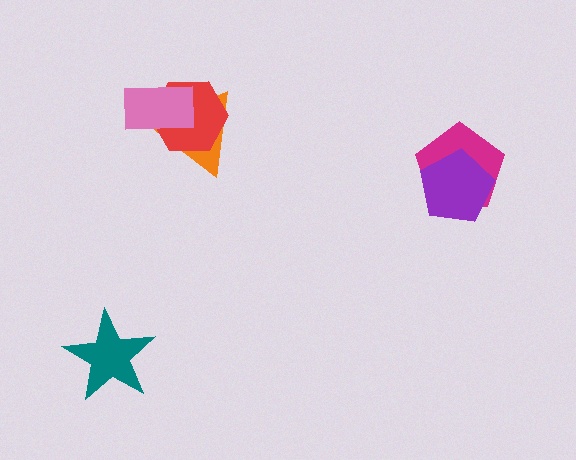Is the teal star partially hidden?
No, no other shape covers it.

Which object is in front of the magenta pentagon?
The purple pentagon is in front of the magenta pentagon.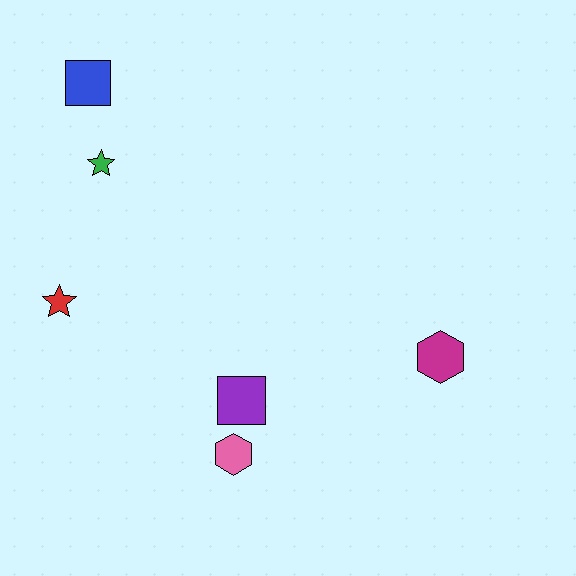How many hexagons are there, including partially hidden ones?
There are 2 hexagons.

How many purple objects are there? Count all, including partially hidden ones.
There is 1 purple object.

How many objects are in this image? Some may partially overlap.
There are 6 objects.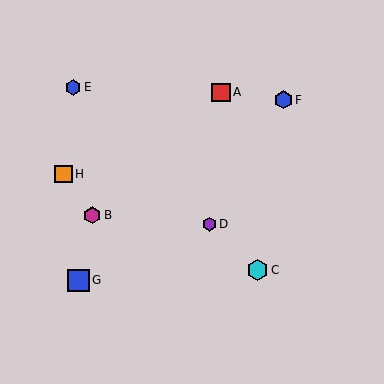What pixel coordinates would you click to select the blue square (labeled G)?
Click at (78, 280) to select the blue square G.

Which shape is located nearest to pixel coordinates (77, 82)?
The blue hexagon (labeled E) at (73, 87) is nearest to that location.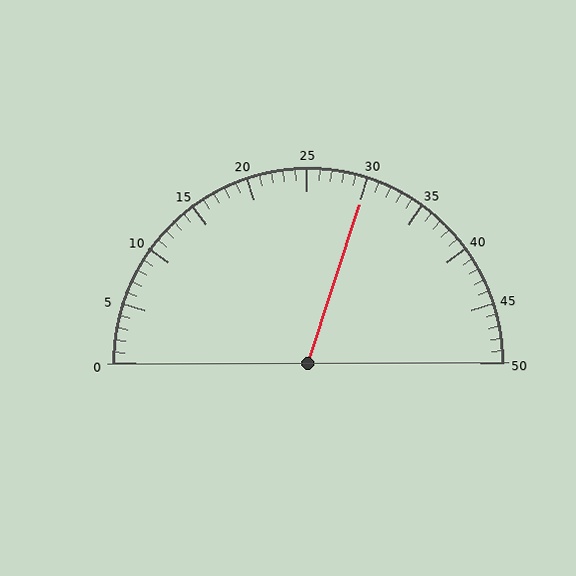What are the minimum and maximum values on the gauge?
The gauge ranges from 0 to 50.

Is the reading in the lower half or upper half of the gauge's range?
The reading is in the upper half of the range (0 to 50).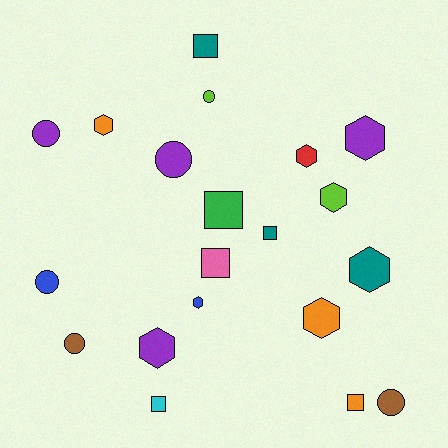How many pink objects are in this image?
There is 1 pink object.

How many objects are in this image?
There are 20 objects.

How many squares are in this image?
There are 6 squares.